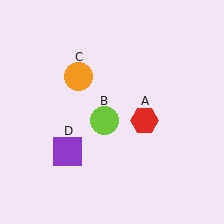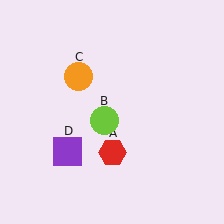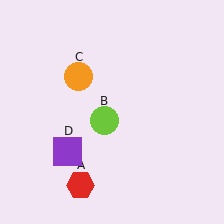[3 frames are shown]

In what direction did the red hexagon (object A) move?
The red hexagon (object A) moved down and to the left.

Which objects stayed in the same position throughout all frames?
Lime circle (object B) and orange circle (object C) and purple square (object D) remained stationary.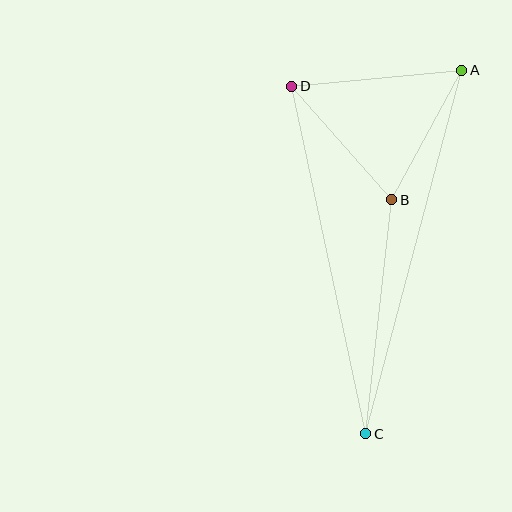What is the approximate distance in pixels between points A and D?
The distance between A and D is approximately 171 pixels.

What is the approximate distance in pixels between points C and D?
The distance between C and D is approximately 355 pixels.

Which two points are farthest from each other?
Points A and C are farthest from each other.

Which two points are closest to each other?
Points A and B are closest to each other.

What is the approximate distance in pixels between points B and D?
The distance between B and D is approximately 151 pixels.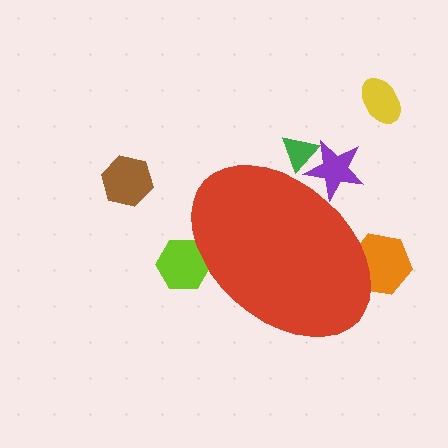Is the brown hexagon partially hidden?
No, the brown hexagon is fully visible.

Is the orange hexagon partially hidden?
Yes, the orange hexagon is partially hidden behind the red ellipse.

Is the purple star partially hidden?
Yes, the purple star is partially hidden behind the red ellipse.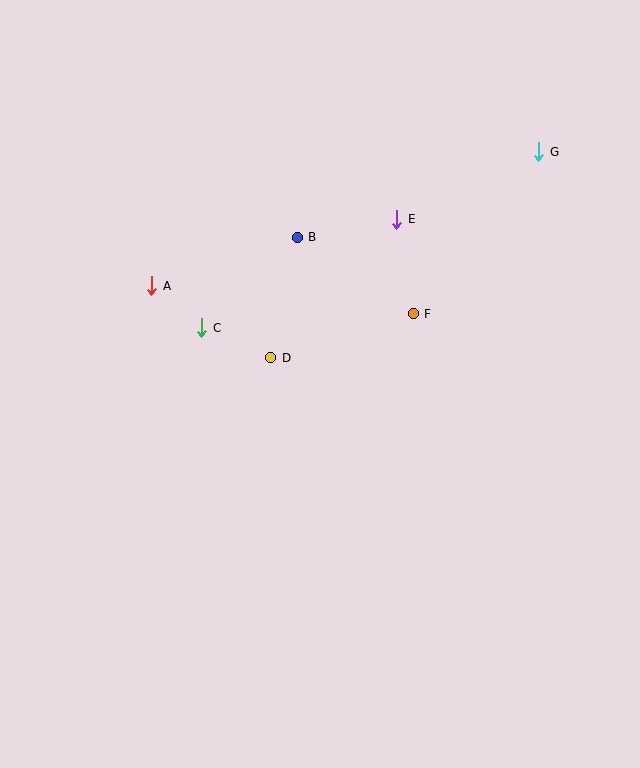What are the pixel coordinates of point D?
Point D is at (271, 358).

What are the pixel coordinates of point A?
Point A is at (152, 286).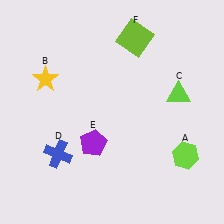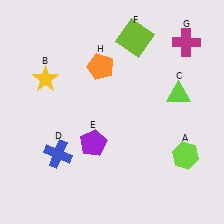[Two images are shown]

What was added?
A magenta cross (G), an orange pentagon (H) were added in Image 2.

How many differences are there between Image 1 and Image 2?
There are 2 differences between the two images.